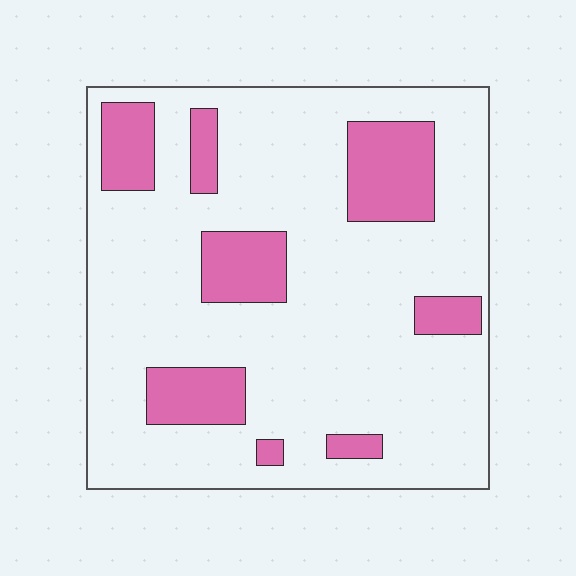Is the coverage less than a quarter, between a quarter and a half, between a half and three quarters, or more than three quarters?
Less than a quarter.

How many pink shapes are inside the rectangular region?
8.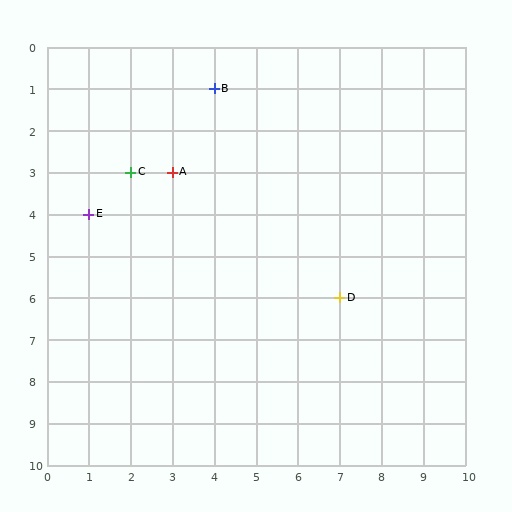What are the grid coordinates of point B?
Point B is at grid coordinates (4, 1).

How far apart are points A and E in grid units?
Points A and E are 2 columns and 1 row apart (about 2.2 grid units diagonally).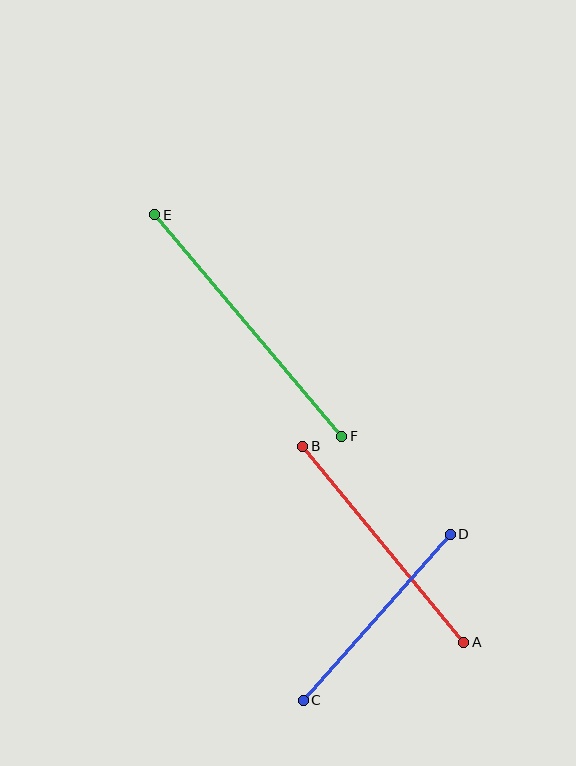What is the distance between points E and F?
The distance is approximately 290 pixels.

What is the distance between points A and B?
The distance is approximately 253 pixels.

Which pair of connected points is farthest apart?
Points E and F are farthest apart.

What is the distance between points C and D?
The distance is approximately 222 pixels.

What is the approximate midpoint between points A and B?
The midpoint is at approximately (383, 544) pixels.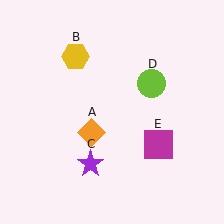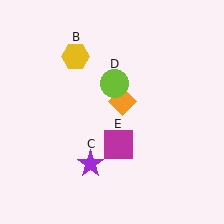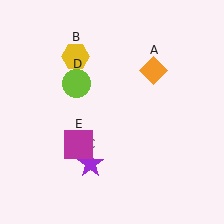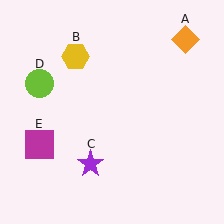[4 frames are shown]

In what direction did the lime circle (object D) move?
The lime circle (object D) moved left.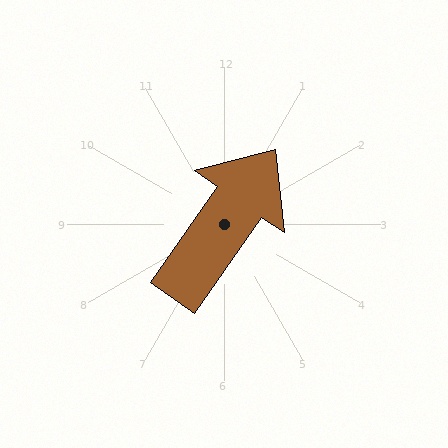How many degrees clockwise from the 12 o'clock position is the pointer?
Approximately 35 degrees.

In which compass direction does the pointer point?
Northeast.